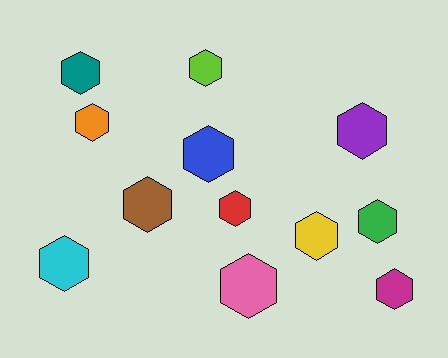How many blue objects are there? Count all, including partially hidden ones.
There is 1 blue object.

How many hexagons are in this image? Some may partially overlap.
There are 12 hexagons.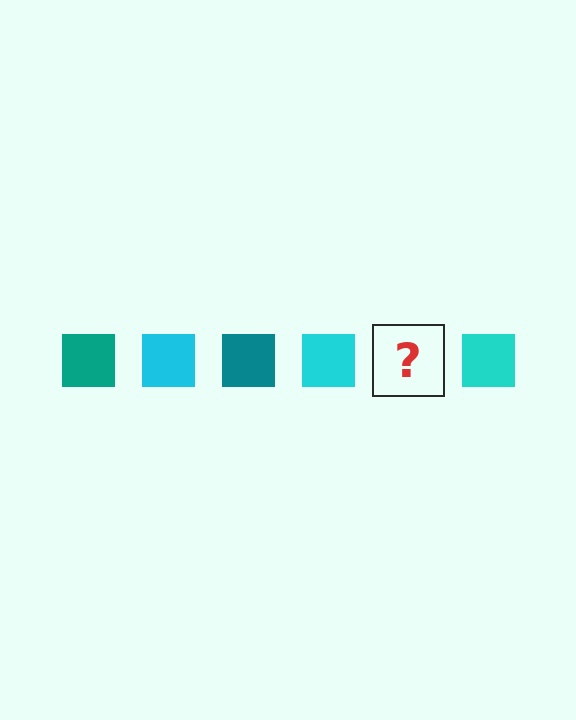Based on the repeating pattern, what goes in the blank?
The blank should be a teal square.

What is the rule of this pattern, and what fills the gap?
The rule is that the pattern cycles through teal, cyan squares. The gap should be filled with a teal square.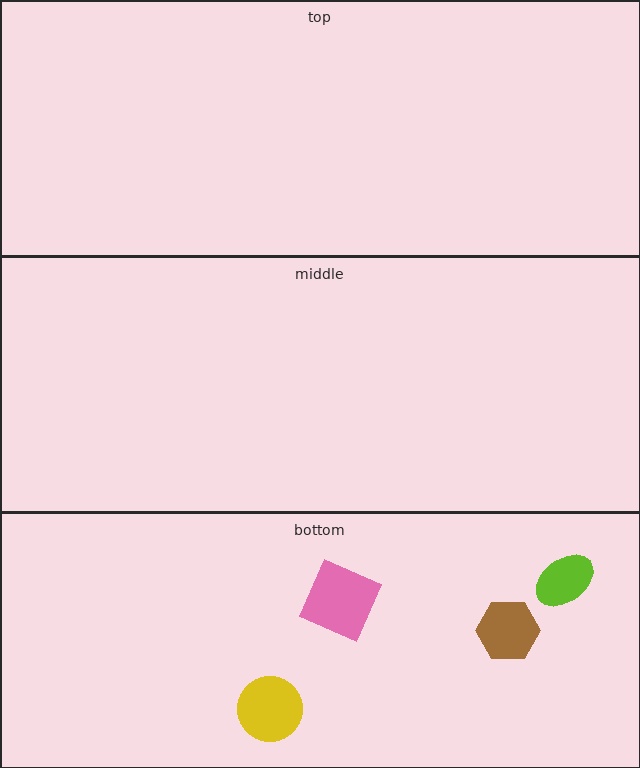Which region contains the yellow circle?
The bottom region.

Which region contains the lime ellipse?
The bottom region.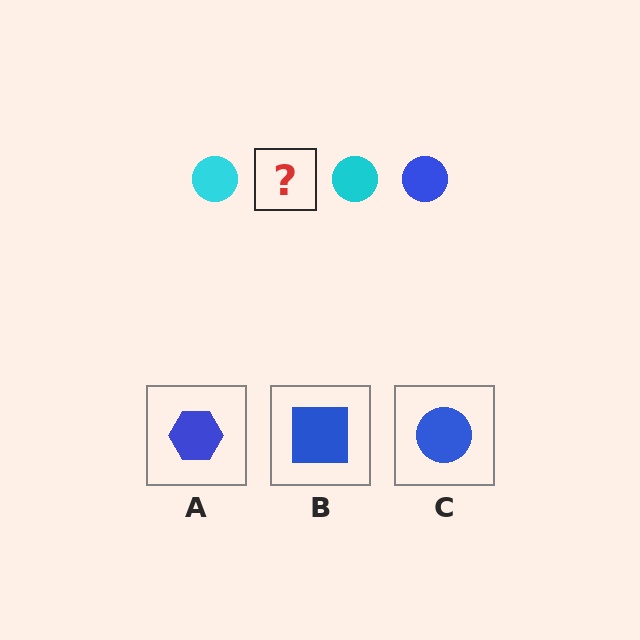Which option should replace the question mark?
Option C.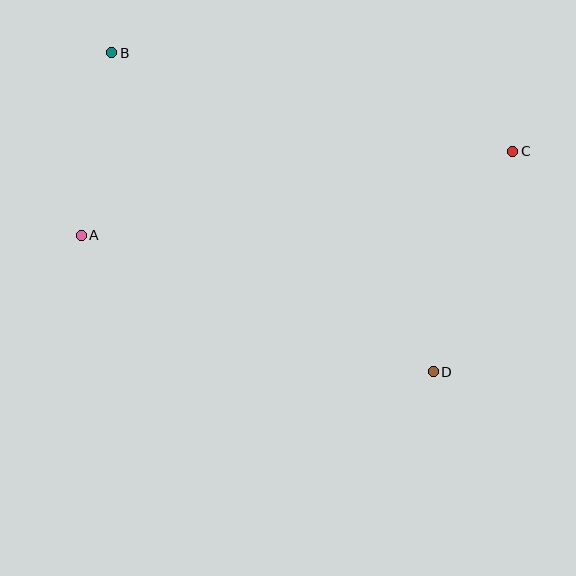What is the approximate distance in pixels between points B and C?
The distance between B and C is approximately 413 pixels.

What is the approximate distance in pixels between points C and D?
The distance between C and D is approximately 235 pixels.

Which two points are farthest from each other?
Points B and D are farthest from each other.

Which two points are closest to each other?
Points A and B are closest to each other.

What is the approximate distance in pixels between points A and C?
The distance between A and C is approximately 440 pixels.